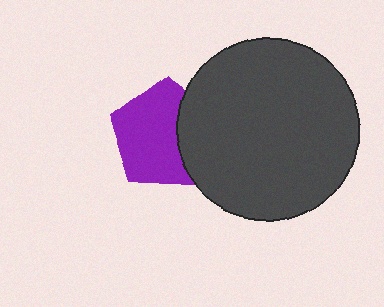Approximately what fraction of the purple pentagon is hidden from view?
Roughly 30% of the purple pentagon is hidden behind the dark gray circle.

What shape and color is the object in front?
The object in front is a dark gray circle.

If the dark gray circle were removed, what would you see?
You would see the complete purple pentagon.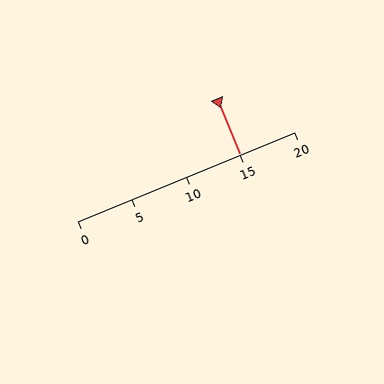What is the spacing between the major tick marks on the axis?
The major ticks are spaced 5 apart.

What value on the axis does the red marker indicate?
The marker indicates approximately 15.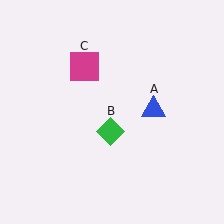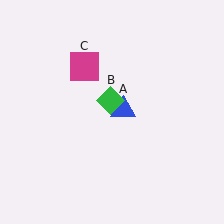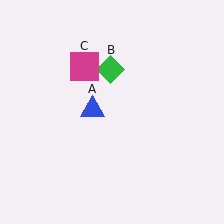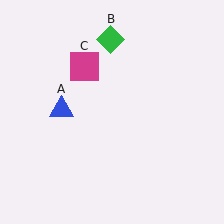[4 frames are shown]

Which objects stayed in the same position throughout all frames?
Magenta square (object C) remained stationary.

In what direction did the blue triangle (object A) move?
The blue triangle (object A) moved left.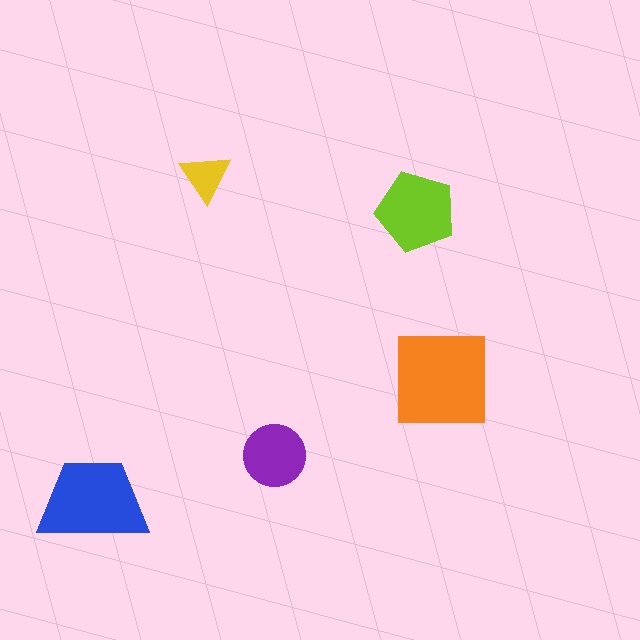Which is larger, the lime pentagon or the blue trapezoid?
The blue trapezoid.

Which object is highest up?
The yellow triangle is topmost.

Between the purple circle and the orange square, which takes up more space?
The orange square.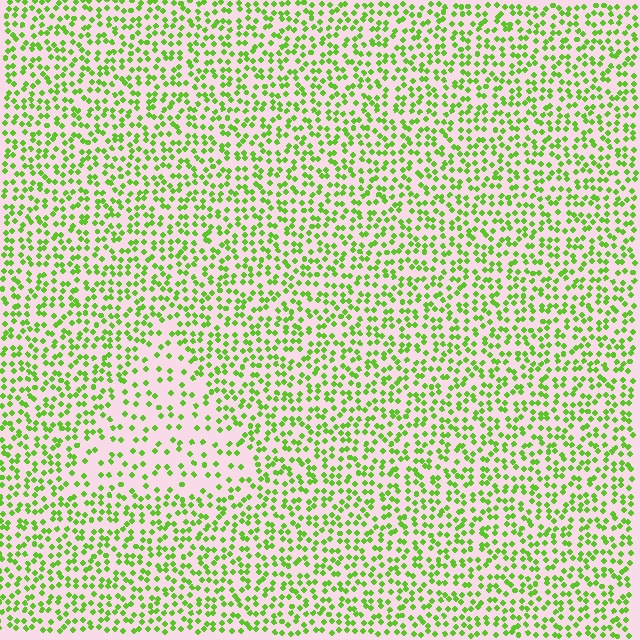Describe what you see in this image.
The image contains small lime elements arranged at two different densities. A triangle-shaped region is visible where the elements are less densely packed than the surrounding area.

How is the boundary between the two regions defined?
The boundary is defined by a change in element density (approximately 2.0x ratio). All elements are the same color, size, and shape.